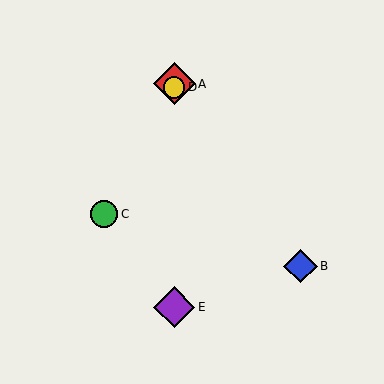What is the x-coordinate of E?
Object E is at x≈174.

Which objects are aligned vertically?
Objects A, D, E are aligned vertically.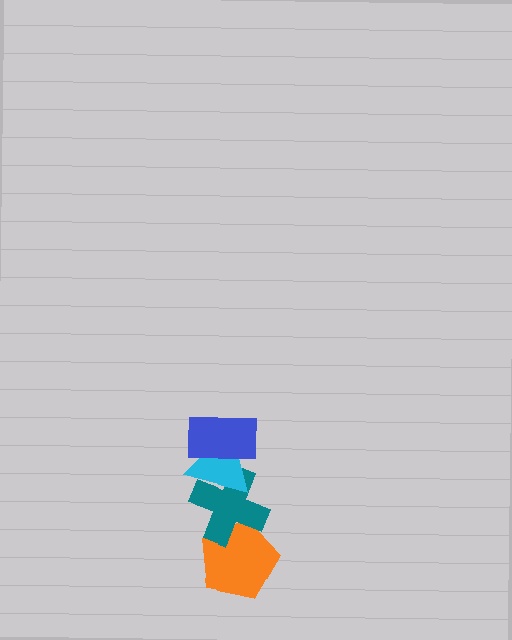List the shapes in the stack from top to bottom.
From top to bottom: the blue rectangle, the cyan triangle, the teal cross, the orange pentagon.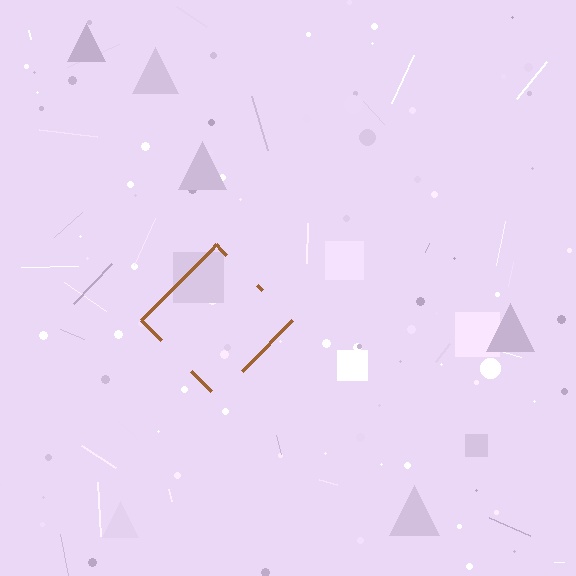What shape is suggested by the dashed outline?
The dashed outline suggests a diamond.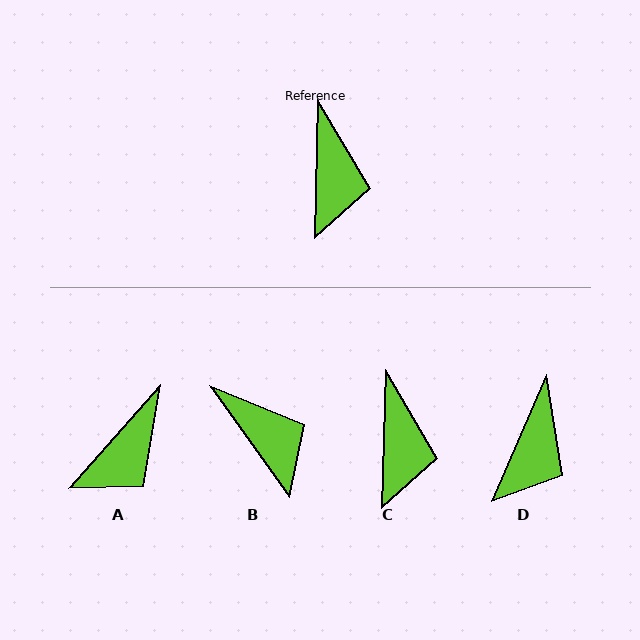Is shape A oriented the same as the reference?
No, it is off by about 40 degrees.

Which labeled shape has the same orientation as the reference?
C.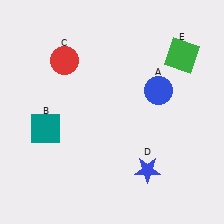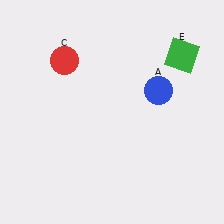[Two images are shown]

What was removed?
The blue star (D), the teal square (B) were removed in Image 2.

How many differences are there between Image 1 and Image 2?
There are 2 differences between the two images.